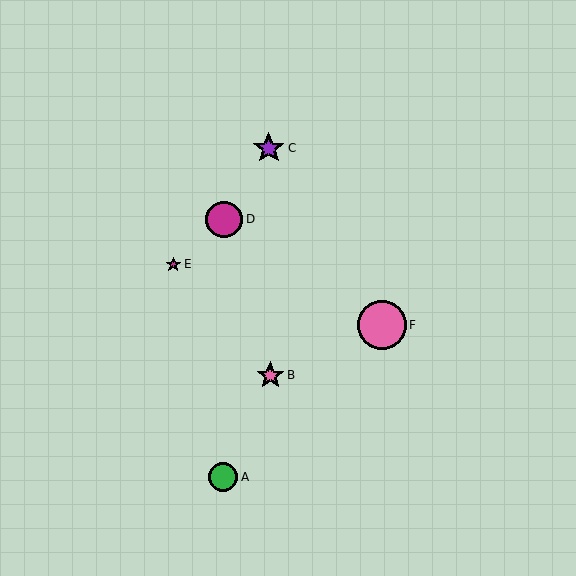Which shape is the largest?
The pink circle (labeled F) is the largest.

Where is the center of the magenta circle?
The center of the magenta circle is at (224, 219).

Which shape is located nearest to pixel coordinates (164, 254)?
The magenta star (labeled E) at (173, 264) is nearest to that location.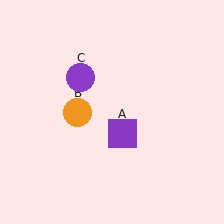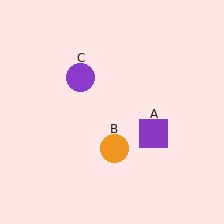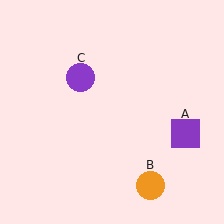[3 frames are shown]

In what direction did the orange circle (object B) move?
The orange circle (object B) moved down and to the right.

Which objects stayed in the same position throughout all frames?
Purple circle (object C) remained stationary.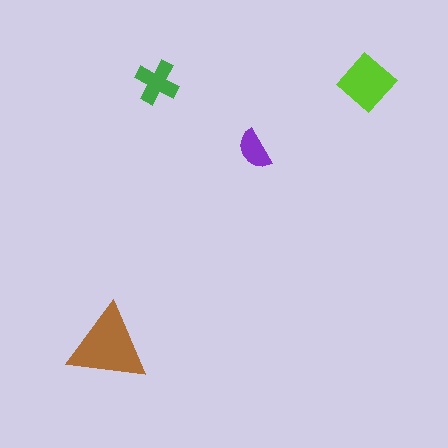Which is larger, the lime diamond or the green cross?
The lime diamond.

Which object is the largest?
The brown triangle.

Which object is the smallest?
The purple semicircle.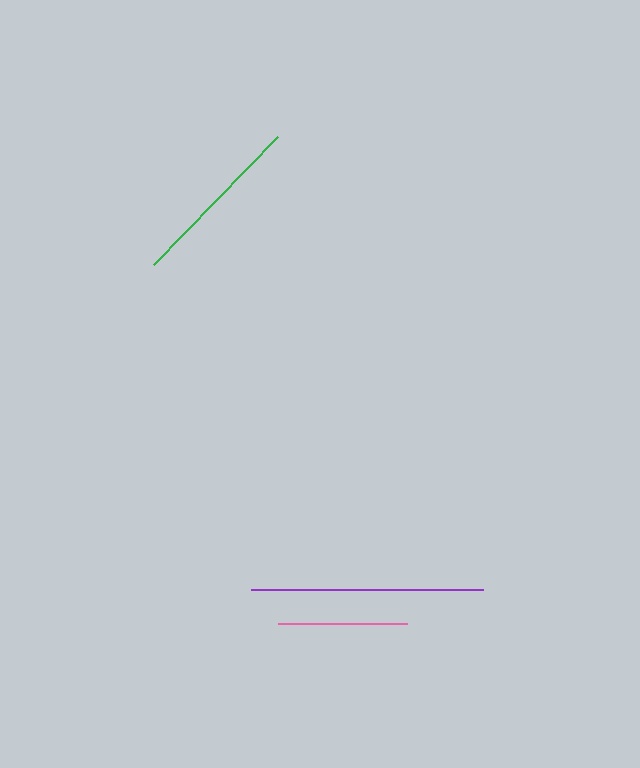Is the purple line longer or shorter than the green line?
The purple line is longer than the green line.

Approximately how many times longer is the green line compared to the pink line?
The green line is approximately 1.4 times the length of the pink line.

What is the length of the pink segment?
The pink segment is approximately 129 pixels long.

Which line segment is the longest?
The purple line is the longest at approximately 232 pixels.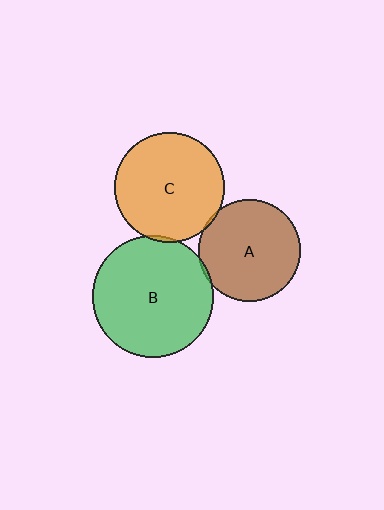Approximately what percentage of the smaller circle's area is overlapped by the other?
Approximately 5%.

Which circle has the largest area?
Circle B (green).